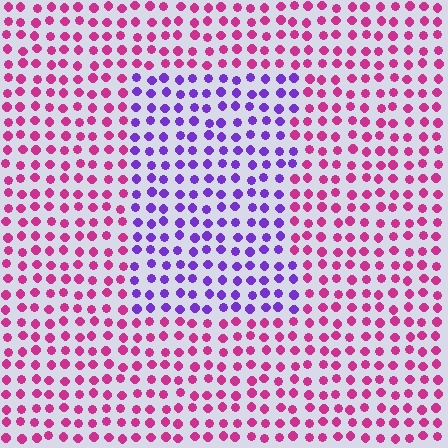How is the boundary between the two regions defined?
The boundary is defined purely by a slight shift in hue (about 57 degrees). Spacing, size, and orientation are identical on both sides.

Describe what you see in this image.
The image is filled with small magenta elements in a uniform arrangement. A rectangle-shaped region is visible where the elements are tinted to a slightly different hue, forming a subtle color boundary.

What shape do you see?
I see a rectangle.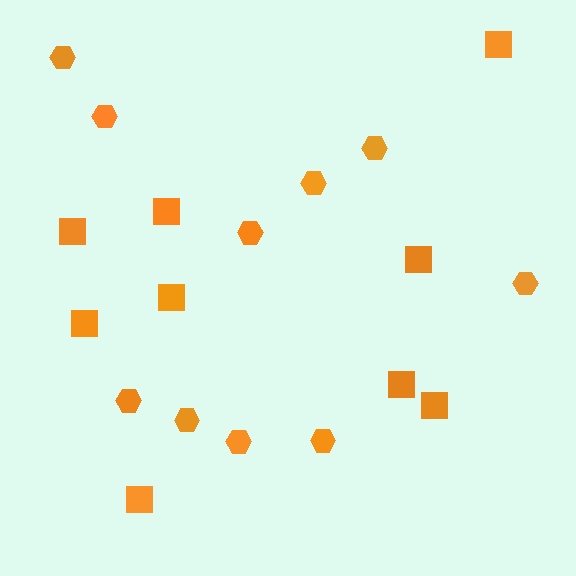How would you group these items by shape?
There are 2 groups: one group of hexagons (10) and one group of squares (9).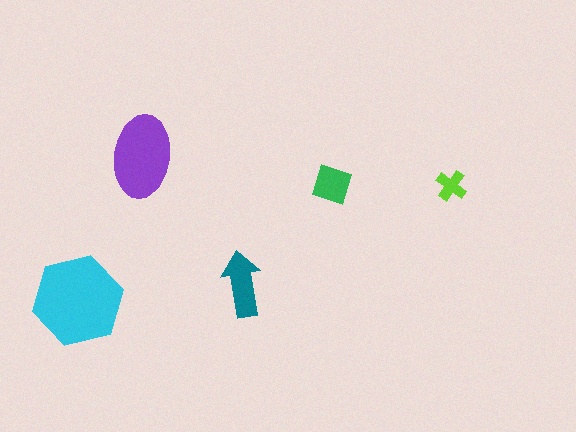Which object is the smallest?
The lime cross.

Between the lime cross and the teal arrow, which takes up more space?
The teal arrow.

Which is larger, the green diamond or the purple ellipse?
The purple ellipse.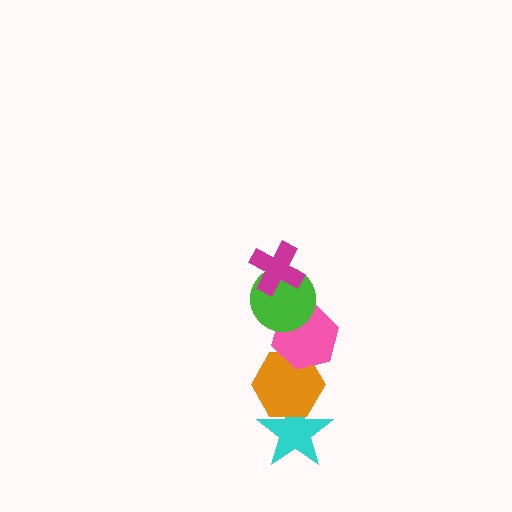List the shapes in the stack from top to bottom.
From top to bottom: the magenta cross, the green circle, the pink hexagon, the orange hexagon, the cyan star.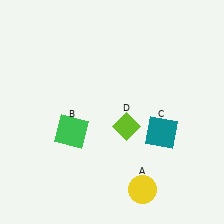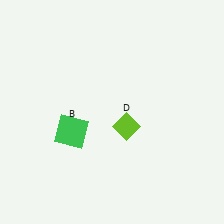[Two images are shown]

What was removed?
The teal square (C), the yellow circle (A) were removed in Image 2.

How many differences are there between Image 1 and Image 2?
There are 2 differences between the two images.